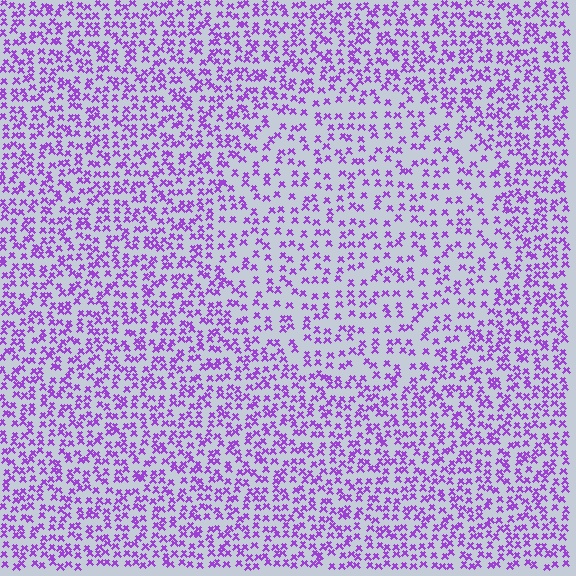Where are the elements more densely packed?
The elements are more densely packed outside the circle boundary.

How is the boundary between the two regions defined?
The boundary is defined by a change in element density (approximately 1.6x ratio). All elements are the same color, size, and shape.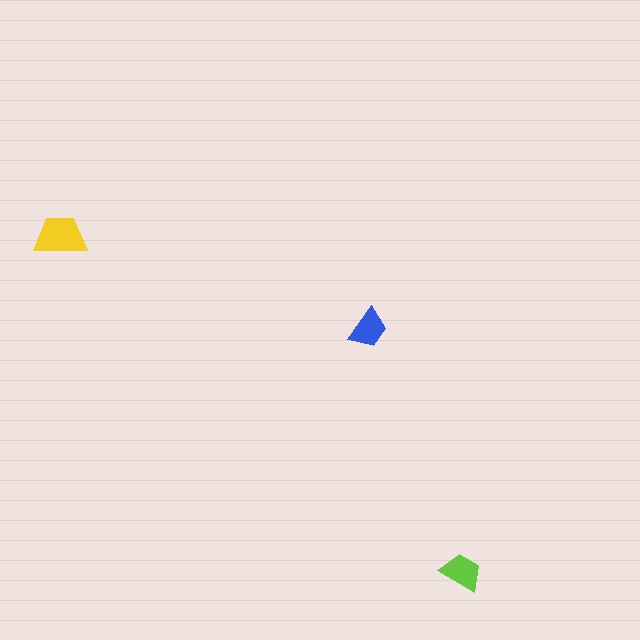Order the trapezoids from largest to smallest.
the yellow one, the lime one, the blue one.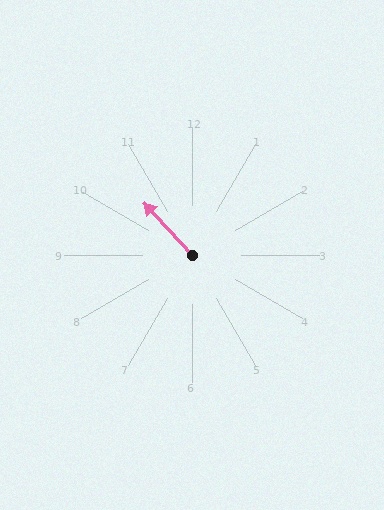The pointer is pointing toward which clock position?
Roughly 11 o'clock.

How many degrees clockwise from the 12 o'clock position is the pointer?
Approximately 317 degrees.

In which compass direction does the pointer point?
Northwest.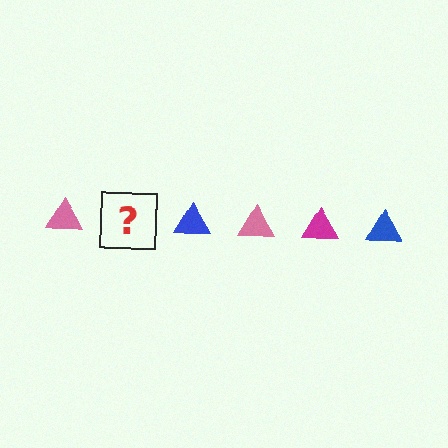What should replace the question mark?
The question mark should be replaced with a magenta triangle.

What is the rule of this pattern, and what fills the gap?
The rule is that the pattern cycles through pink, magenta, blue triangles. The gap should be filled with a magenta triangle.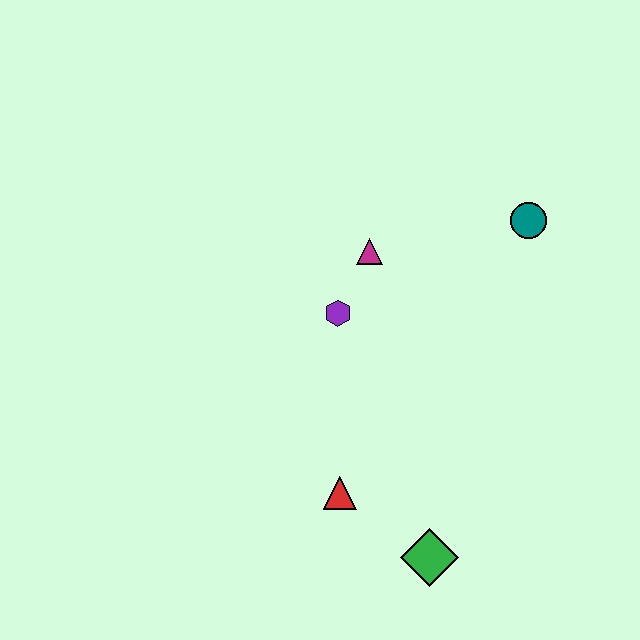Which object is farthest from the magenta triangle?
The green diamond is farthest from the magenta triangle.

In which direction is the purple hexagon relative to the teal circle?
The purple hexagon is to the left of the teal circle.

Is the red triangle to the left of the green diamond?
Yes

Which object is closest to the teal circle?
The magenta triangle is closest to the teal circle.